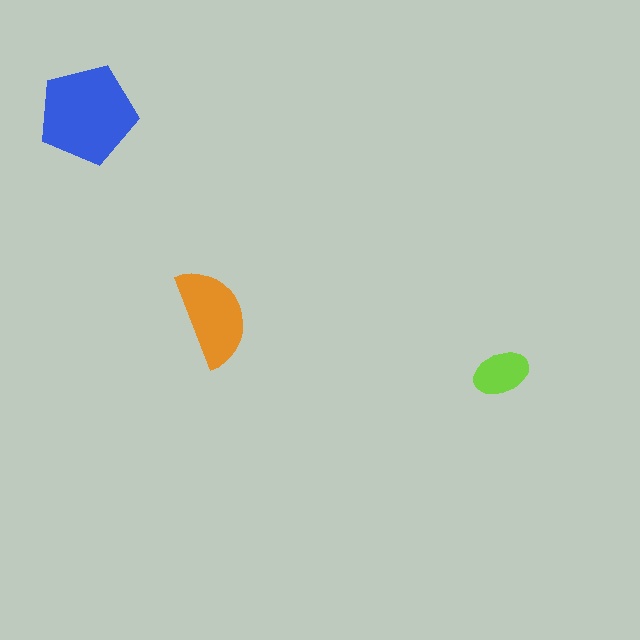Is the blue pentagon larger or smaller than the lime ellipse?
Larger.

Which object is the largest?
The blue pentagon.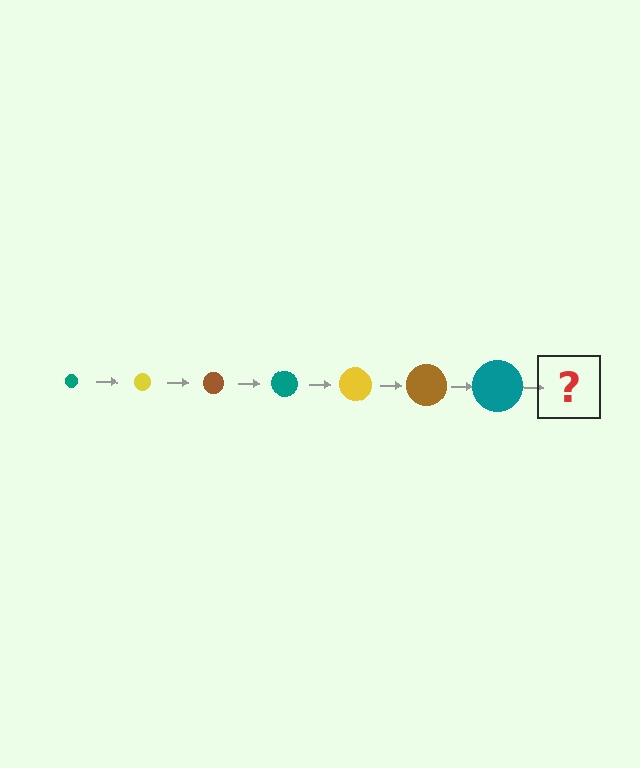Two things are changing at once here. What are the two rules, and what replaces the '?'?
The two rules are that the circle grows larger each step and the color cycles through teal, yellow, and brown. The '?' should be a yellow circle, larger than the previous one.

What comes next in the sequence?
The next element should be a yellow circle, larger than the previous one.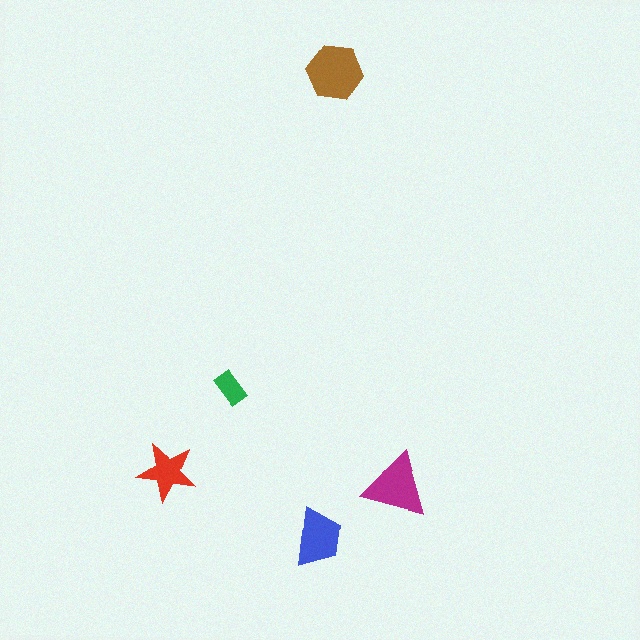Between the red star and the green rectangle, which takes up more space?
The red star.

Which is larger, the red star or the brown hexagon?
The brown hexagon.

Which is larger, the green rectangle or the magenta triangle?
The magenta triangle.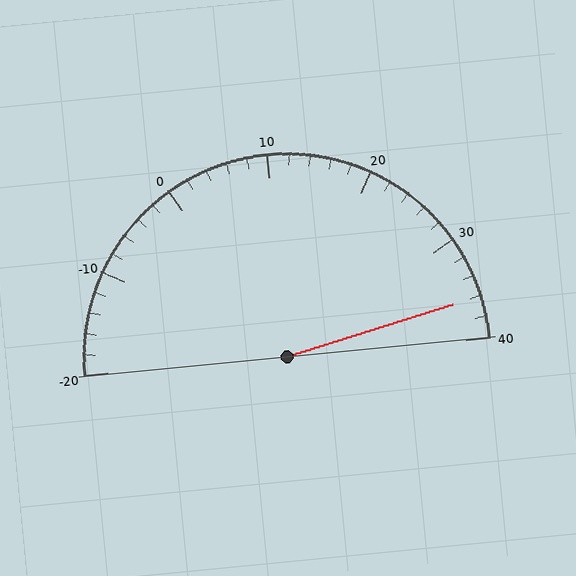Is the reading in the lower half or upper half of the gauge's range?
The reading is in the upper half of the range (-20 to 40).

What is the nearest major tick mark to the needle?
The nearest major tick mark is 40.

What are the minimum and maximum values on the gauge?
The gauge ranges from -20 to 40.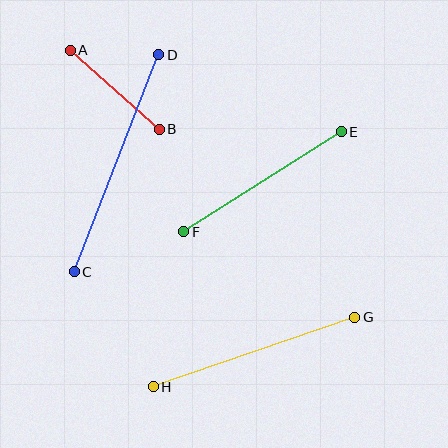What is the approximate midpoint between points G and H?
The midpoint is at approximately (254, 352) pixels.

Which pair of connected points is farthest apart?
Points C and D are farthest apart.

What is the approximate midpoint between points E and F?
The midpoint is at approximately (263, 182) pixels.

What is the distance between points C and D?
The distance is approximately 233 pixels.